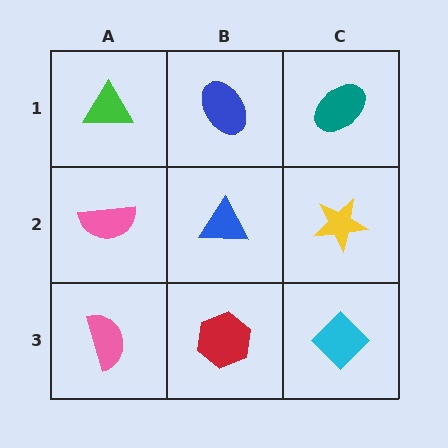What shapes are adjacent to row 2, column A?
A green triangle (row 1, column A), a pink semicircle (row 3, column A), a blue triangle (row 2, column B).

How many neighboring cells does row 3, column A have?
2.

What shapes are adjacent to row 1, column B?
A blue triangle (row 2, column B), a green triangle (row 1, column A), a teal ellipse (row 1, column C).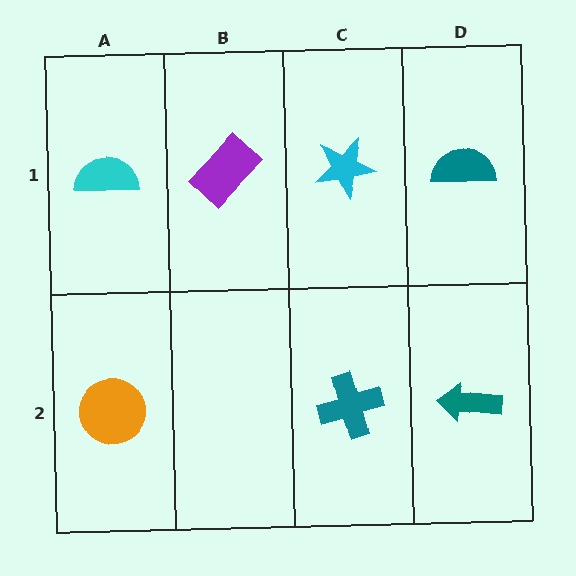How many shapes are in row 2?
3 shapes.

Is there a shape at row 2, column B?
No, that cell is empty.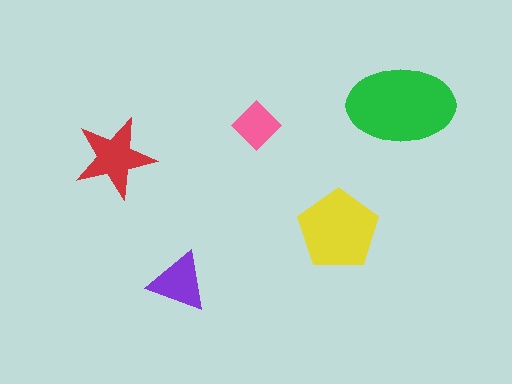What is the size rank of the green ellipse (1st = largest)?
1st.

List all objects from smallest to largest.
The pink diamond, the purple triangle, the red star, the yellow pentagon, the green ellipse.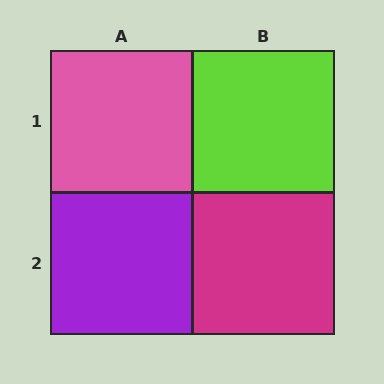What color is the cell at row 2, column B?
Magenta.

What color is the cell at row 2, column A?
Purple.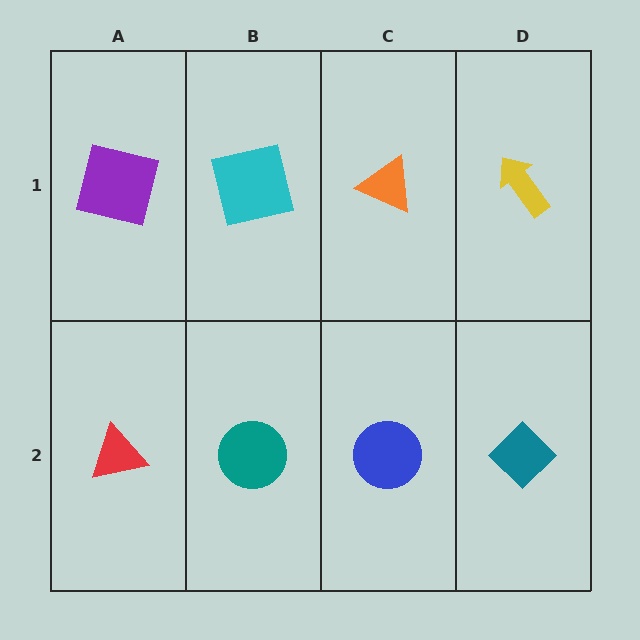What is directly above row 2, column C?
An orange triangle.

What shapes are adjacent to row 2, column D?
A yellow arrow (row 1, column D), a blue circle (row 2, column C).